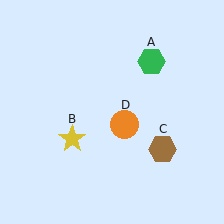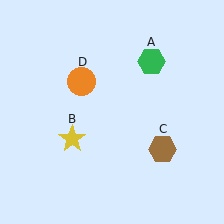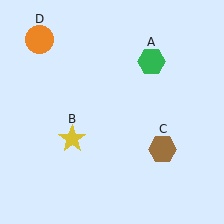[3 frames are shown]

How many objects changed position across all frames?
1 object changed position: orange circle (object D).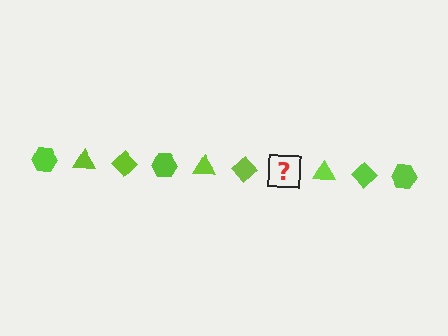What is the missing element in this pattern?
The missing element is a lime hexagon.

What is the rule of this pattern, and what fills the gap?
The rule is that the pattern cycles through hexagon, triangle, diamond shapes in lime. The gap should be filled with a lime hexagon.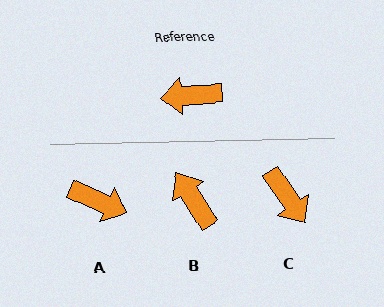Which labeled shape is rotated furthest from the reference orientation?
A, about 152 degrees away.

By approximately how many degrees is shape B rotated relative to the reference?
Approximately 62 degrees clockwise.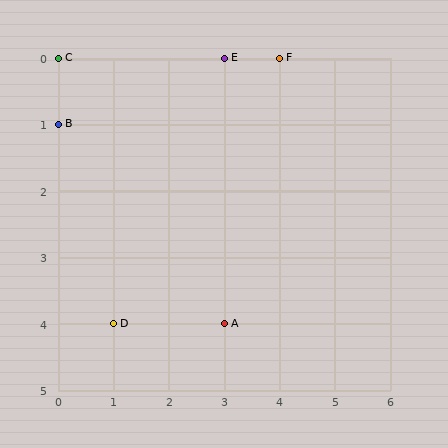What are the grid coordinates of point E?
Point E is at grid coordinates (3, 0).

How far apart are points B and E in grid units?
Points B and E are 3 columns and 1 row apart (about 3.2 grid units diagonally).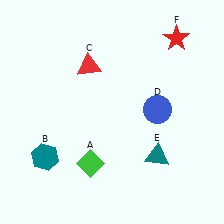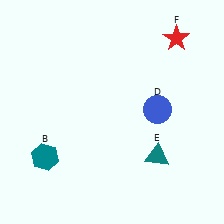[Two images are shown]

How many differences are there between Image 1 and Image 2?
There are 2 differences between the two images.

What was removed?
The green diamond (A), the red triangle (C) were removed in Image 2.